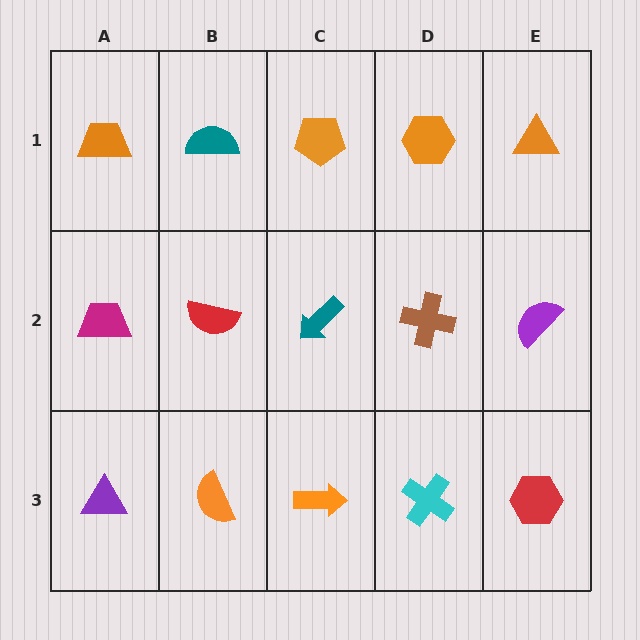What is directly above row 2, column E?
An orange triangle.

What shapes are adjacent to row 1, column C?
A teal arrow (row 2, column C), a teal semicircle (row 1, column B), an orange hexagon (row 1, column D).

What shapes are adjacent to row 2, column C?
An orange pentagon (row 1, column C), an orange arrow (row 3, column C), a red semicircle (row 2, column B), a brown cross (row 2, column D).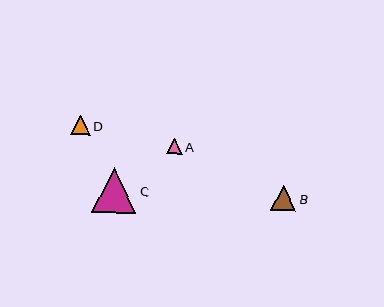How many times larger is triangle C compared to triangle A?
Triangle C is approximately 2.9 times the size of triangle A.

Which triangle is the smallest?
Triangle A is the smallest with a size of approximately 15 pixels.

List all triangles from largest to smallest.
From largest to smallest: C, B, D, A.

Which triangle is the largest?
Triangle C is the largest with a size of approximately 45 pixels.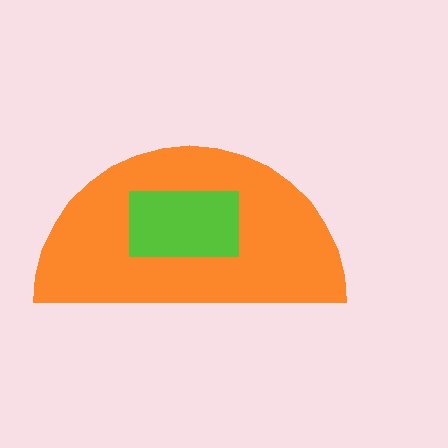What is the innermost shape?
The lime rectangle.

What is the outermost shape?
The orange semicircle.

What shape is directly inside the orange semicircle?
The lime rectangle.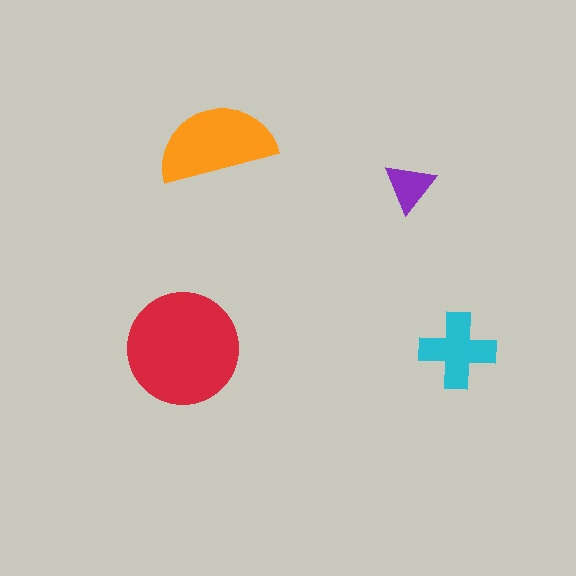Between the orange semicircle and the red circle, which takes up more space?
The red circle.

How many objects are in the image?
There are 4 objects in the image.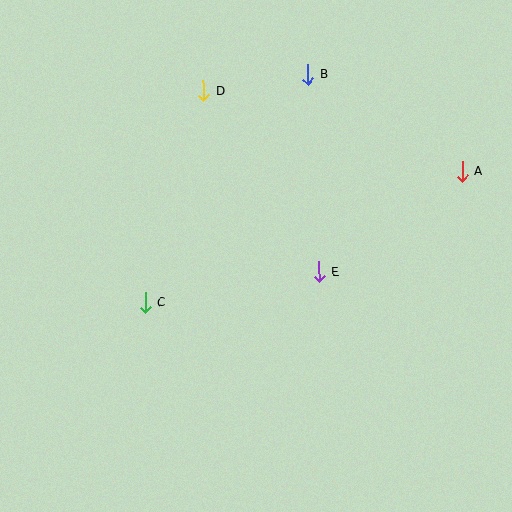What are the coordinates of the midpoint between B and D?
The midpoint between B and D is at (256, 83).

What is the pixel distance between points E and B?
The distance between E and B is 198 pixels.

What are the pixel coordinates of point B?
Point B is at (308, 74).